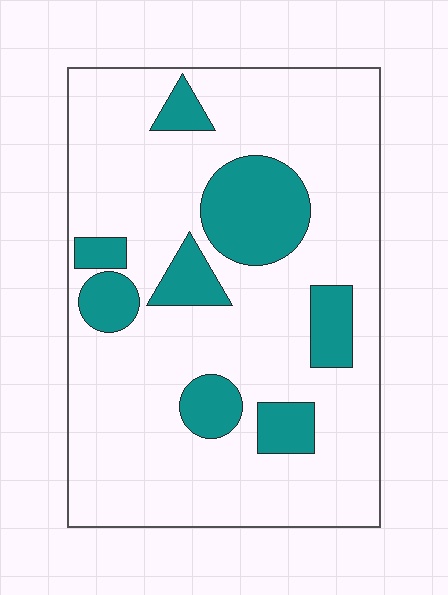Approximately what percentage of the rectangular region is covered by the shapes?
Approximately 20%.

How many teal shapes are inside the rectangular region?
8.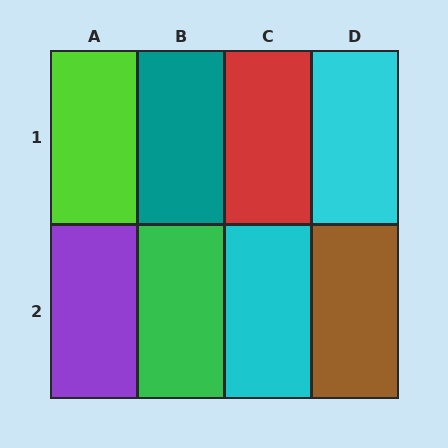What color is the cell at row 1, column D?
Cyan.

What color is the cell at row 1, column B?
Teal.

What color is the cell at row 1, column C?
Red.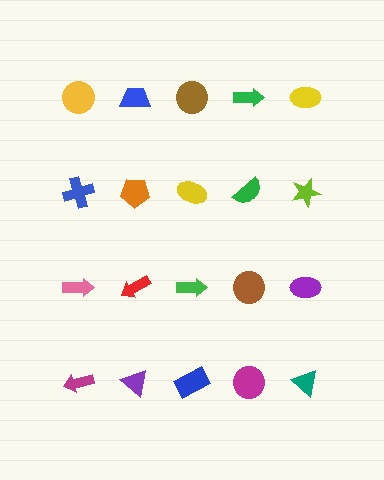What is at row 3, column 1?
A pink arrow.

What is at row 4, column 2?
A purple triangle.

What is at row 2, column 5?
A lime star.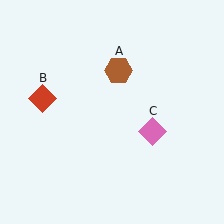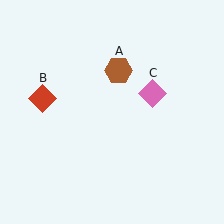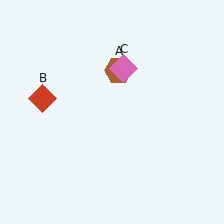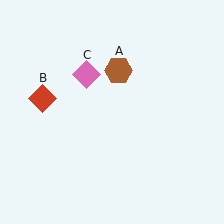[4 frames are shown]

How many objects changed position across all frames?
1 object changed position: pink diamond (object C).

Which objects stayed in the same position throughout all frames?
Brown hexagon (object A) and red diamond (object B) remained stationary.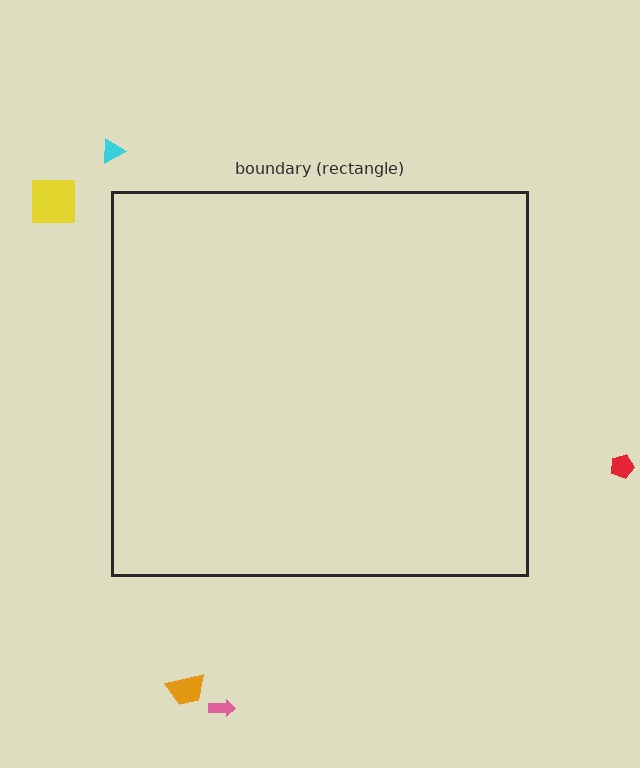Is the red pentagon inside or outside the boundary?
Outside.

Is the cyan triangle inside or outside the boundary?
Outside.